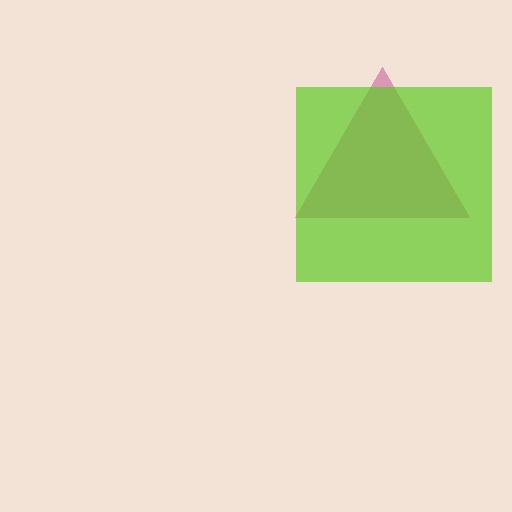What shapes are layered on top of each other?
The layered shapes are: a magenta triangle, a lime square.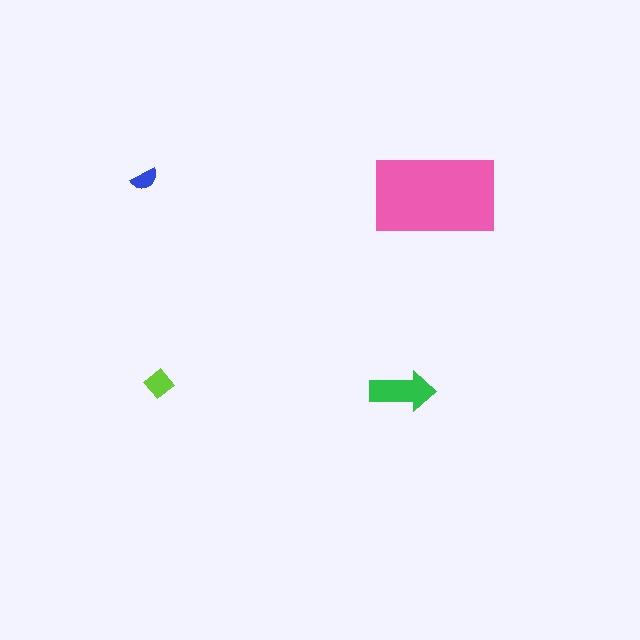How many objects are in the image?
There are 4 objects in the image.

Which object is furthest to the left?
The blue semicircle is leftmost.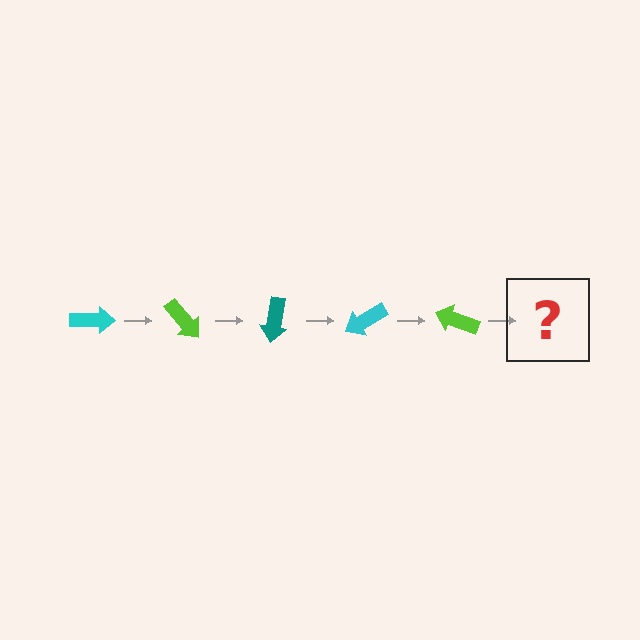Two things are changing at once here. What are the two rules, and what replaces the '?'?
The two rules are that it rotates 50 degrees each step and the color cycles through cyan, lime, and teal. The '?' should be a teal arrow, rotated 250 degrees from the start.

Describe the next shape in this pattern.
It should be a teal arrow, rotated 250 degrees from the start.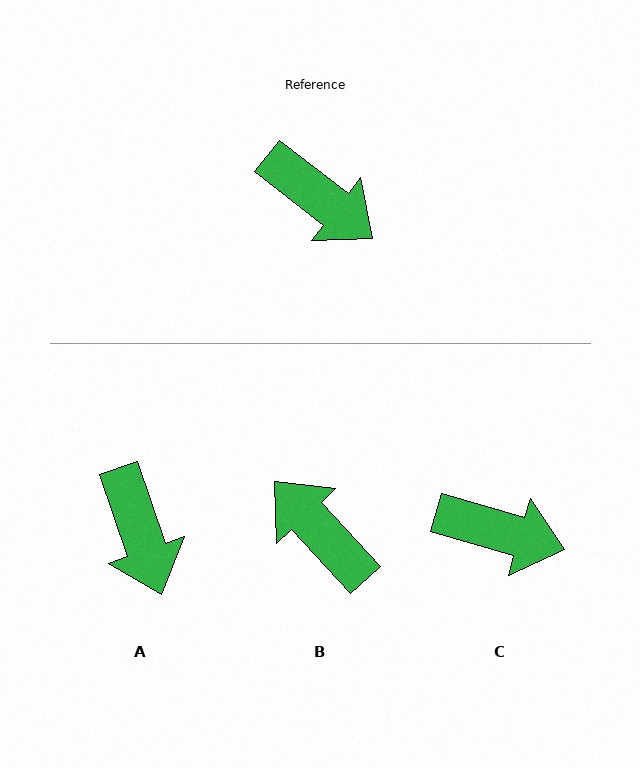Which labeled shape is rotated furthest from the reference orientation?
B, about 171 degrees away.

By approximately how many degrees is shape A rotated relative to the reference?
Approximately 33 degrees clockwise.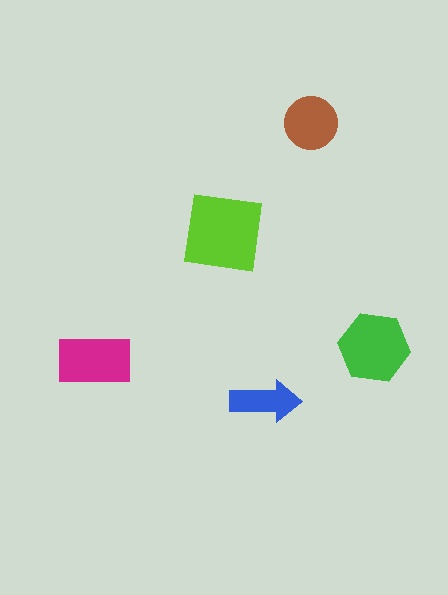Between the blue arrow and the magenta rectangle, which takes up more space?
The magenta rectangle.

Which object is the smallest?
The blue arrow.